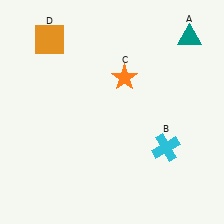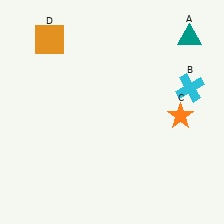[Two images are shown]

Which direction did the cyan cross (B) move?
The cyan cross (B) moved up.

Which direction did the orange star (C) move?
The orange star (C) moved right.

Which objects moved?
The objects that moved are: the cyan cross (B), the orange star (C).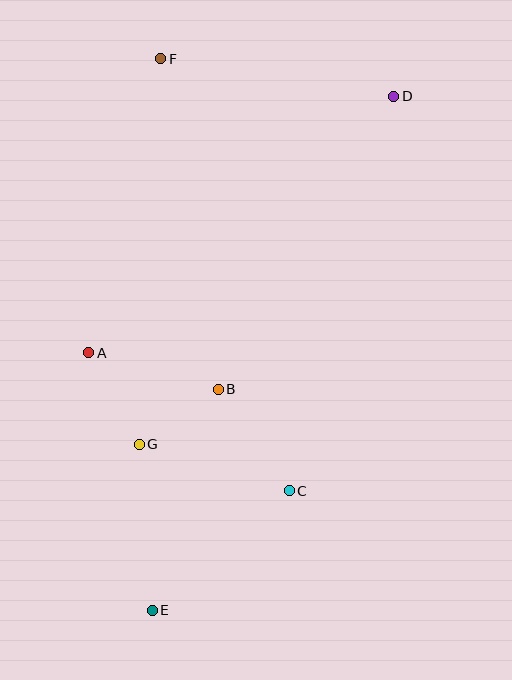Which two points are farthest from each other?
Points D and E are farthest from each other.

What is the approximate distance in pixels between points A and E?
The distance between A and E is approximately 266 pixels.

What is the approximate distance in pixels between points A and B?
The distance between A and B is approximately 134 pixels.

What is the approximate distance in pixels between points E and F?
The distance between E and F is approximately 552 pixels.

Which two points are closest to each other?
Points B and G are closest to each other.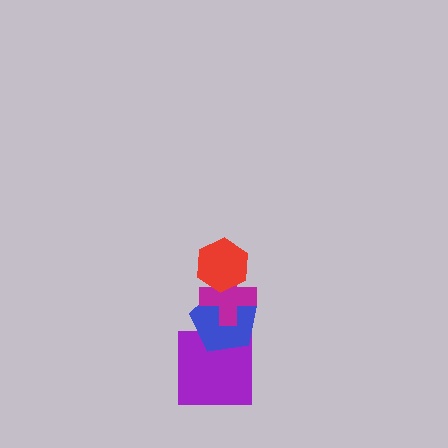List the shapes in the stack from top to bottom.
From top to bottom: the red hexagon, the magenta cross, the blue pentagon, the purple square.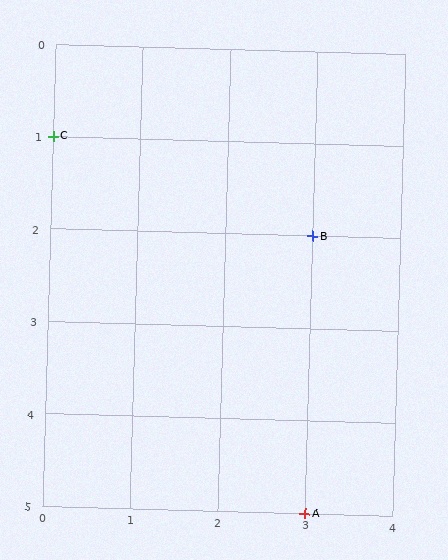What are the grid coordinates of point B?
Point B is at grid coordinates (3, 2).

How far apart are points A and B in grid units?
Points A and B are 3 rows apart.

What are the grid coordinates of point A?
Point A is at grid coordinates (3, 5).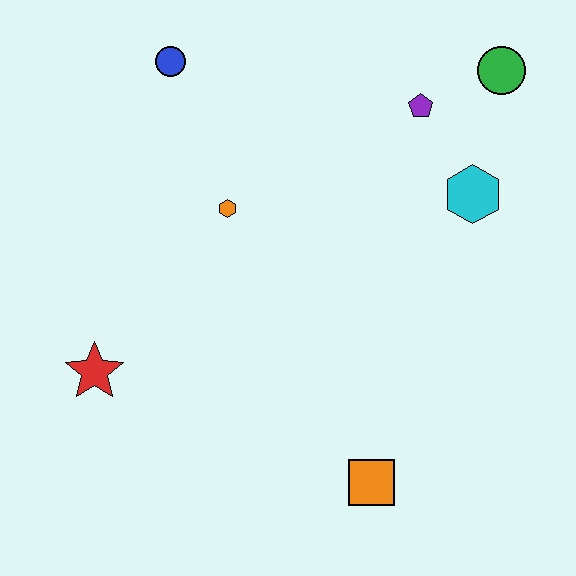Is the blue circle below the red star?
No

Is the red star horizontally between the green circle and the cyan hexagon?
No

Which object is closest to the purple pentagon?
The green circle is closest to the purple pentagon.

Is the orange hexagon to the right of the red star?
Yes